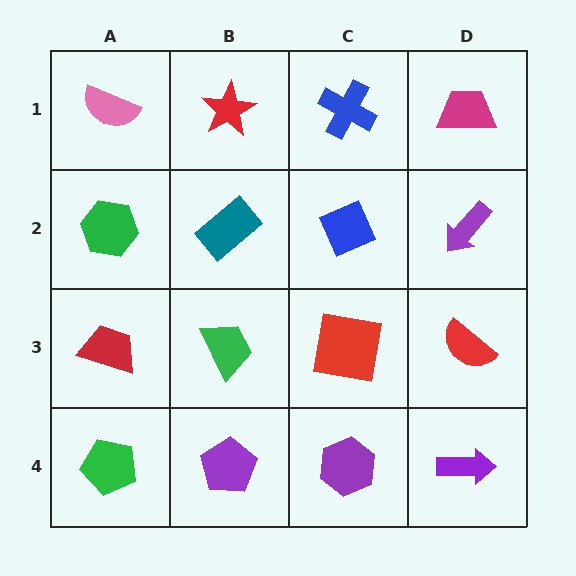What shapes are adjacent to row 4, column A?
A red trapezoid (row 3, column A), a purple pentagon (row 4, column B).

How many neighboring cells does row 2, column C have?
4.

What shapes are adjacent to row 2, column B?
A red star (row 1, column B), a green trapezoid (row 3, column B), a green hexagon (row 2, column A), a blue diamond (row 2, column C).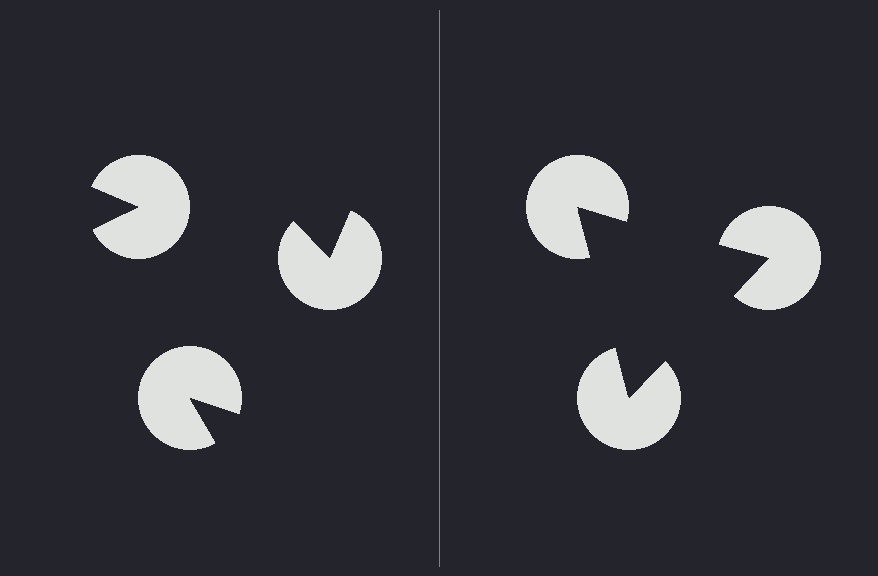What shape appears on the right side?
An illusory triangle.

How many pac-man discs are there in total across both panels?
6 — 3 on each side.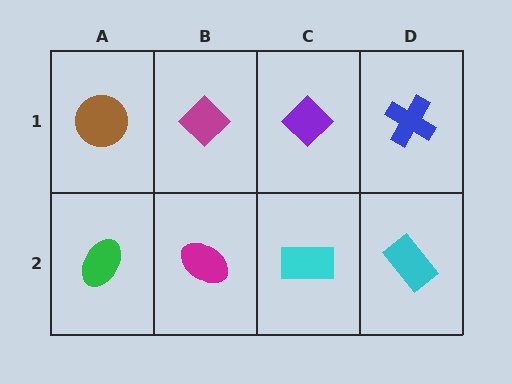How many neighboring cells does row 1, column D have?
2.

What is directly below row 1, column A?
A green ellipse.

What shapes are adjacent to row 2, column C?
A purple diamond (row 1, column C), a magenta ellipse (row 2, column B), a cyan rectangle (row 2, column D).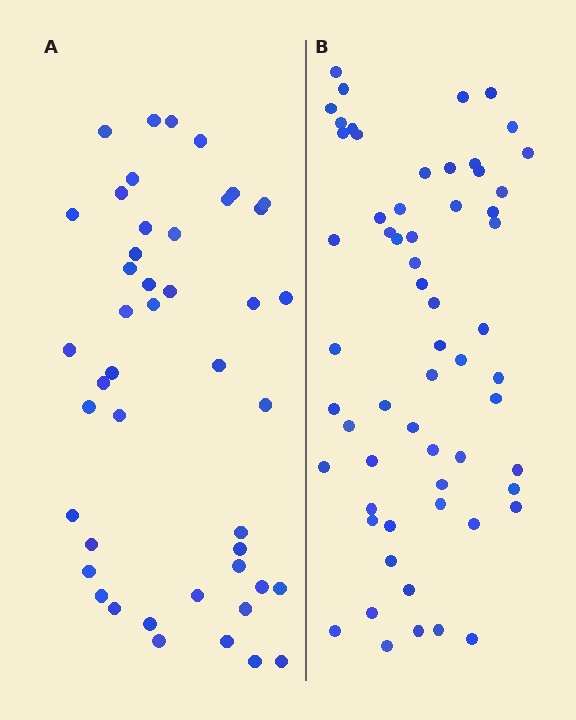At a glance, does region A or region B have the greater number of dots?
Region B (the right region) has more dots.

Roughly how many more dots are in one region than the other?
Region B has approximately 15 more dots than region A.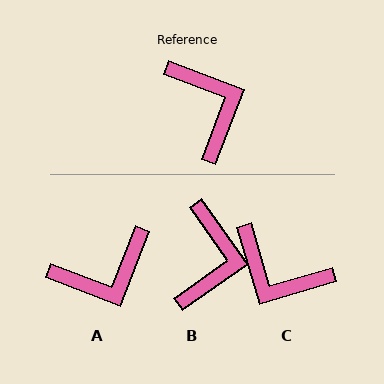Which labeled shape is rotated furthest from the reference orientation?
C, about 143 degrees away.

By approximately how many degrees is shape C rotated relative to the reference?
Approximately 143 degrees clockwise.